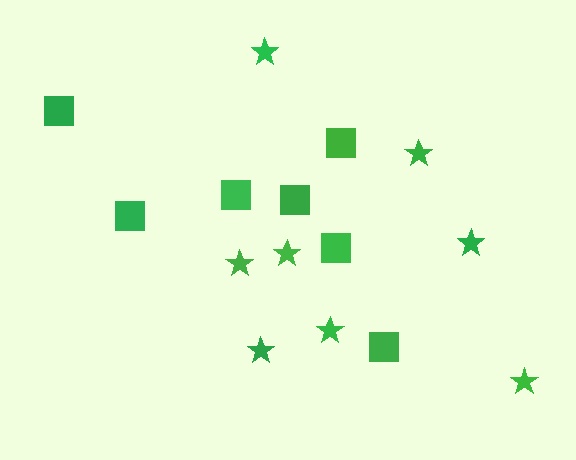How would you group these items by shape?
There are 2 groups: one group of stars (8) and one group of squares (7).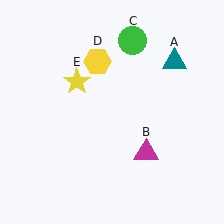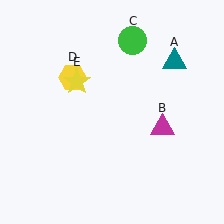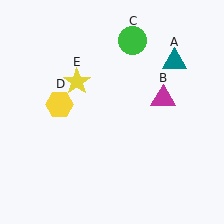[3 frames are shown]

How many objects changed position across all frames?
2 objects changed position: magenta triangle (object B), yellow hexagon (object D).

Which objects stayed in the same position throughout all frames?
Teal triangle (object A) and green circle (object C) and yellow star (object E) remained stationary.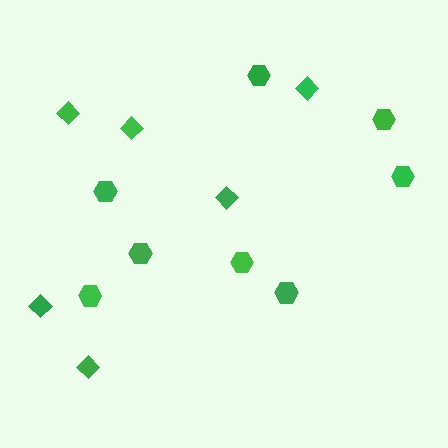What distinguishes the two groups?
There are 2 groups: one group of diamonds (6) and one group of hexagons (8).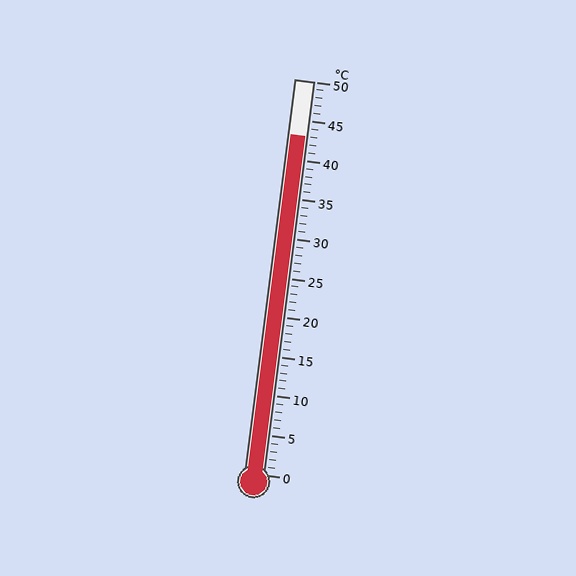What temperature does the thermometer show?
The thermometer shows approximately 43°C.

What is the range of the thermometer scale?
The thermometer scale ranges from 0°C to 50°C.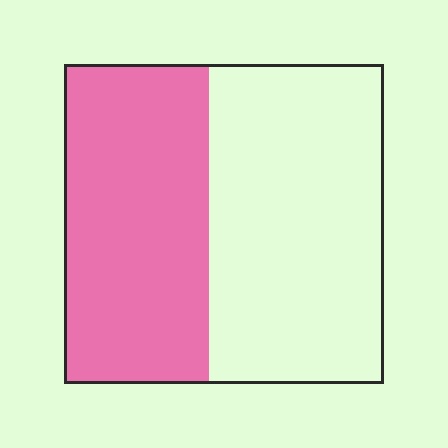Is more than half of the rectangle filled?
No.